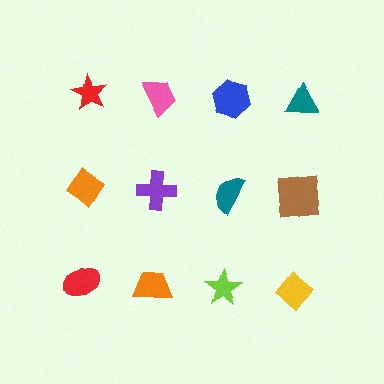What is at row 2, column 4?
A brown square.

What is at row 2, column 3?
A teal semicircle.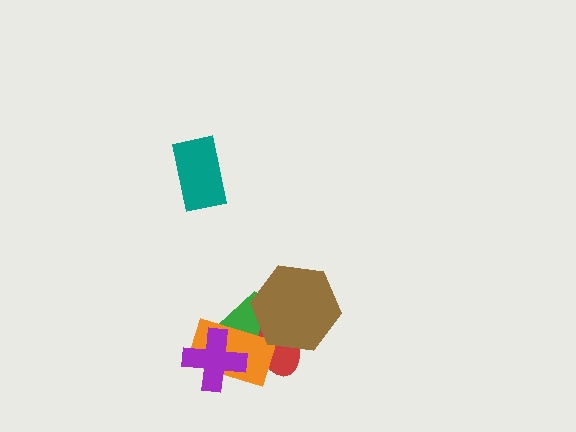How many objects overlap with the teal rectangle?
0 objects overlap with the teal rectangle.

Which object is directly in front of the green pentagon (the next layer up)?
The red ellipse is directly in front of the green pentagon.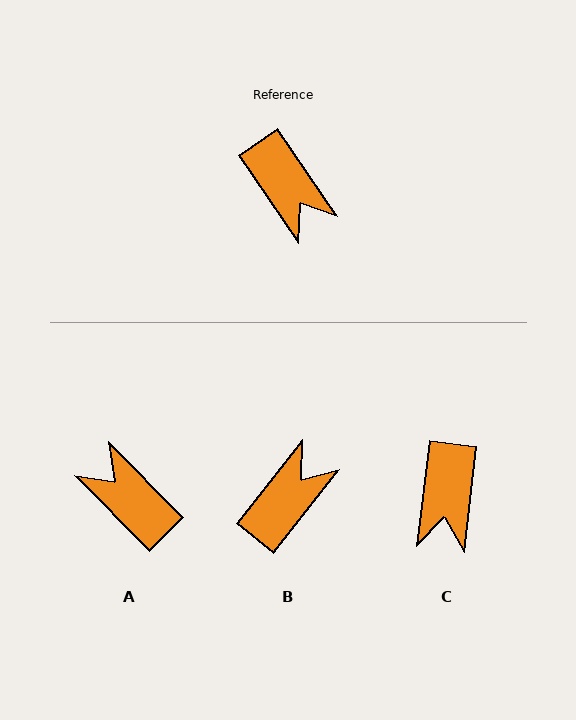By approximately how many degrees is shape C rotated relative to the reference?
Approximately 41 degrees clockwise.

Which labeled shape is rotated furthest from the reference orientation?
A, about 169 degrees away.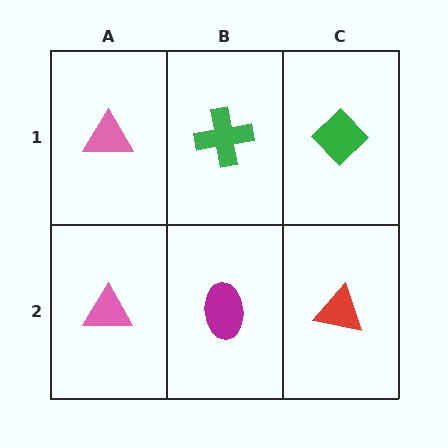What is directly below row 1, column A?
A pink triangle.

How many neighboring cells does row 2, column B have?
3.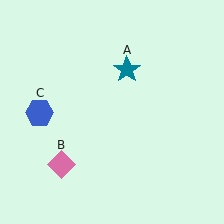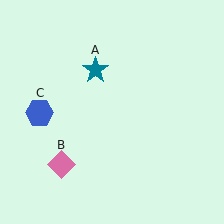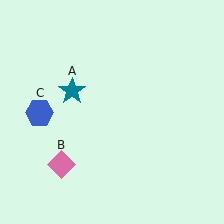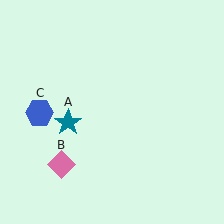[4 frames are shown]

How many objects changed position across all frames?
1 object changed position: teal star (object A).